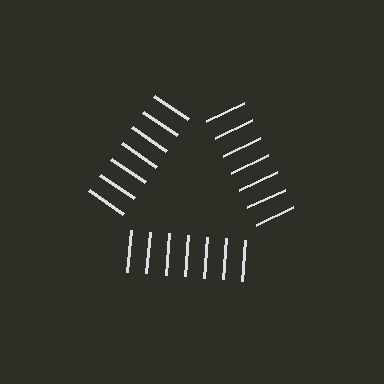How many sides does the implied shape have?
3 sides — the line-ends trace a triangle.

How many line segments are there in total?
21 — 7 along each of the 3 edges.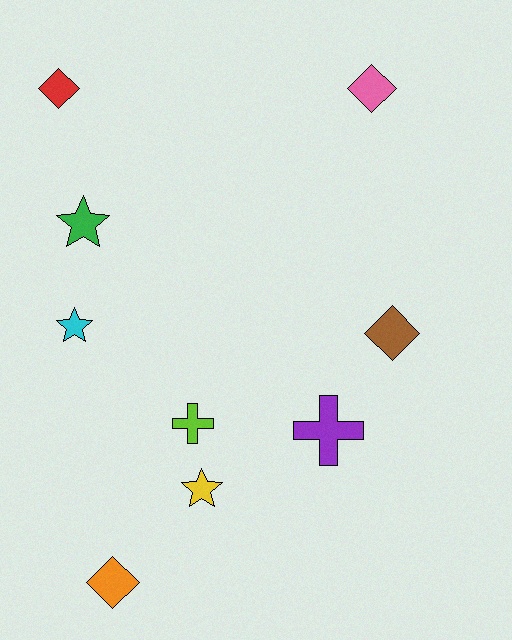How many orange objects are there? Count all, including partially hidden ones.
There is 1 orange object.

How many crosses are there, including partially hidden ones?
There are 2 crosses.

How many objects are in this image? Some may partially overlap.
There are 9 objects.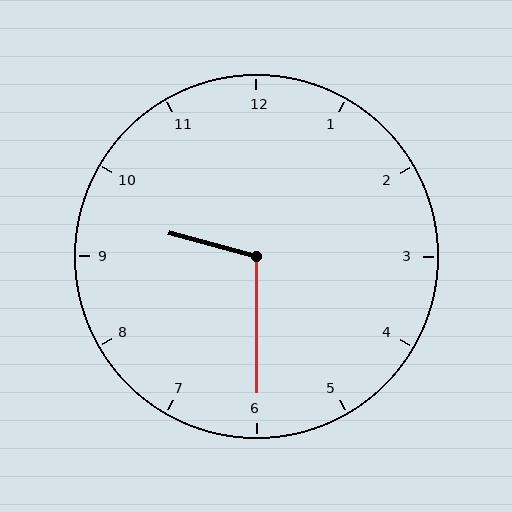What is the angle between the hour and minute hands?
Approximately 105 degrees.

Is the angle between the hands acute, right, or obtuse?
It is obtuse.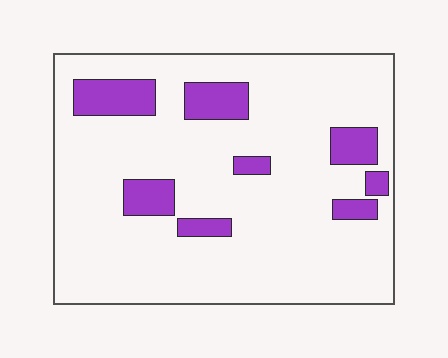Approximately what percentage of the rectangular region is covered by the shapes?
Approximately 15%.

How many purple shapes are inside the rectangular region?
8.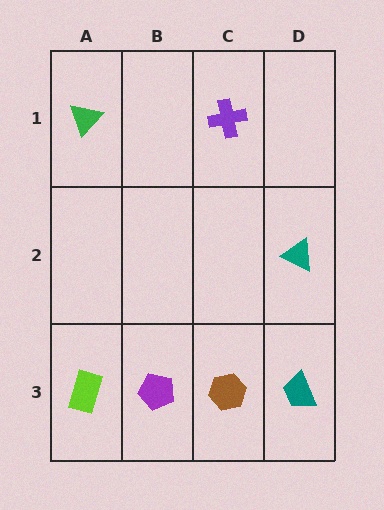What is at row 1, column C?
A purple cross.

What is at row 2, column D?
A teal triangle.